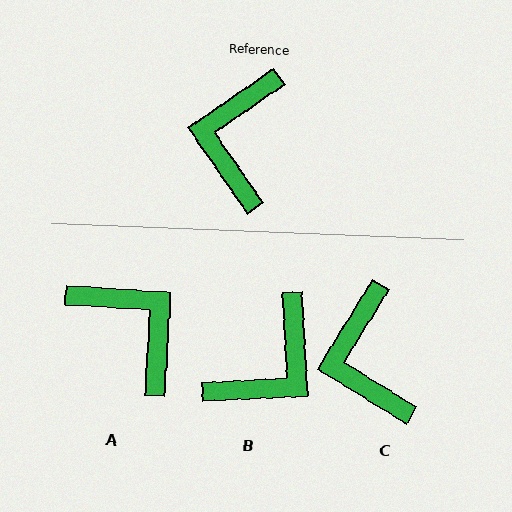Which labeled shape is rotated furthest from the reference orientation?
B, about 149 degrees away.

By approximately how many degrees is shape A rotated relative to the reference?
Approximately 128 degrees clockwise.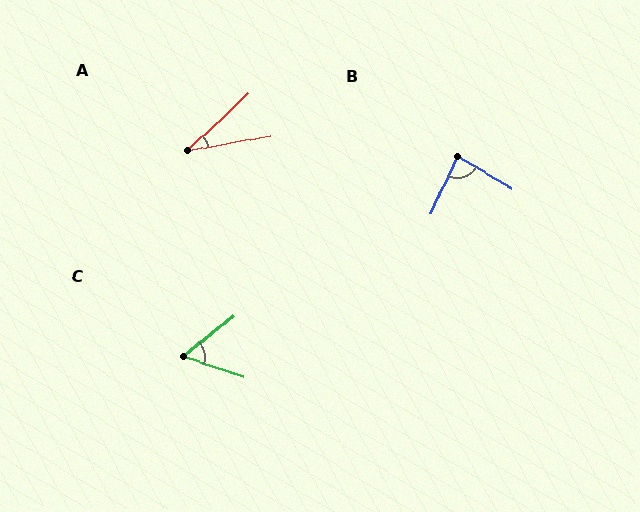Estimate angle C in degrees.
Approximately 57 degrees.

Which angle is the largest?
B, at approximately 85 degrees.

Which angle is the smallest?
A, at approximately 32 degrees.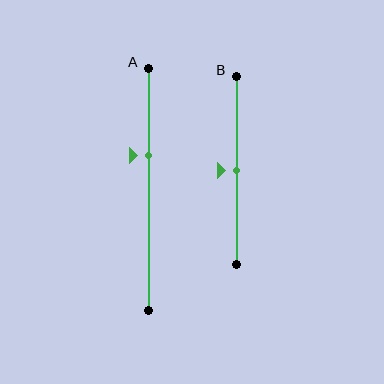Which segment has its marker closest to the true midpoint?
Segment B has its marker closest to the true midpoint.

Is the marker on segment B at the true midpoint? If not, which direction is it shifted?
Yes, the marker on segment B is at the true midpoint.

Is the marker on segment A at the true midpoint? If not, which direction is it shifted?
No, the marker on segment A is shifted upward by about 14% of the segment length.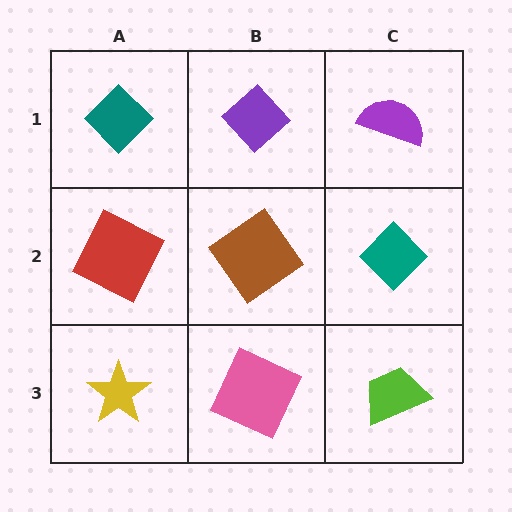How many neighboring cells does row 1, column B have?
3.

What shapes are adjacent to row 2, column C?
A purple semicircle (row 1, column C), a lime trapezoid (row 3, column C), a brown diamond (row 2, column B).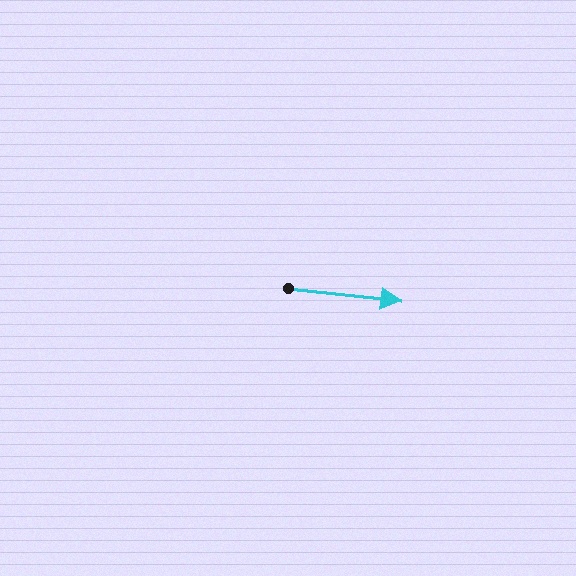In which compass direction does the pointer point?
East.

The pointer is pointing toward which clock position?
Roughly 3 o'clock.